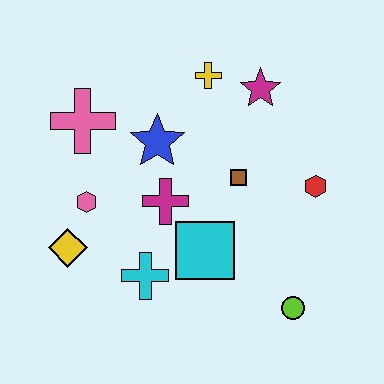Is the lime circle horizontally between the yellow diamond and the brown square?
No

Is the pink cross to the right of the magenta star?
No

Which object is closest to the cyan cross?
The cyan square is closest to the cyan cross.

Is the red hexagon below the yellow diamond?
No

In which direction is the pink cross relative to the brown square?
The pink cross is to the left of the brown square.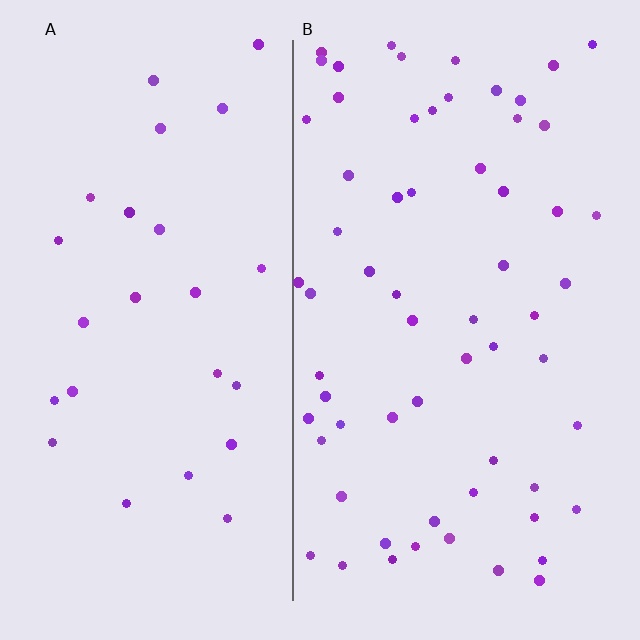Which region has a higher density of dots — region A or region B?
B (the right).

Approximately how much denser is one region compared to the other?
Approximately 2.4× — region B over region A.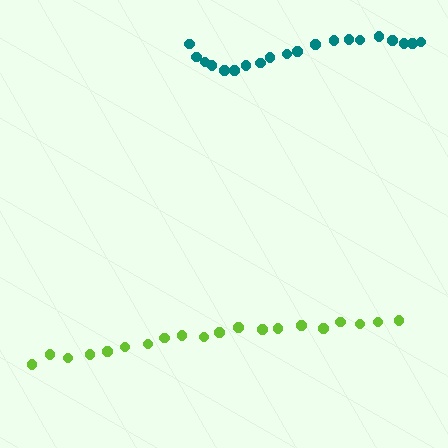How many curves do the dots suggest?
There are 2 distinct paths.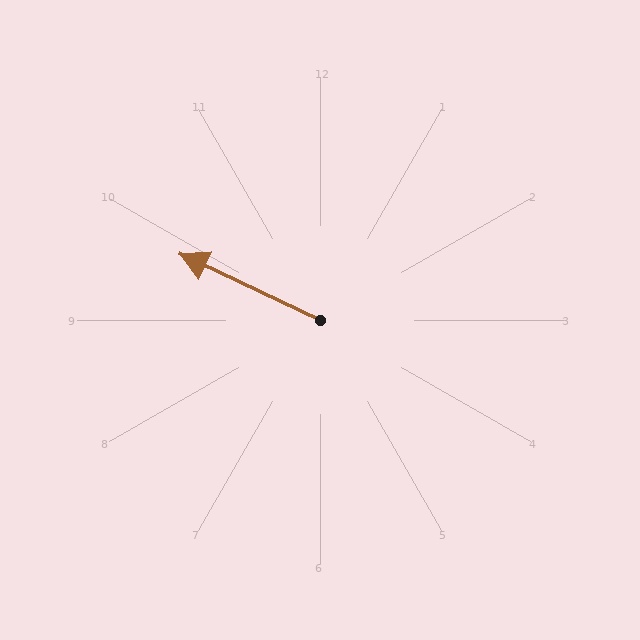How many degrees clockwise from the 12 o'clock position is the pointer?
Approximately 295 degrees.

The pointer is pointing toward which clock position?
Roughly 10 o'clock.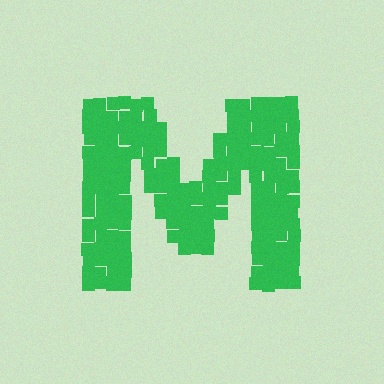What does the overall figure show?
The overall figure shows the letter M.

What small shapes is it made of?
It is made of small squares.